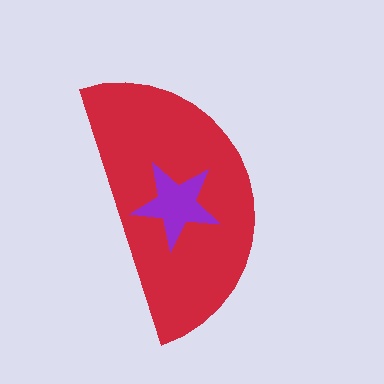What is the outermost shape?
The red semicircle.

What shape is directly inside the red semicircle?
The purple star.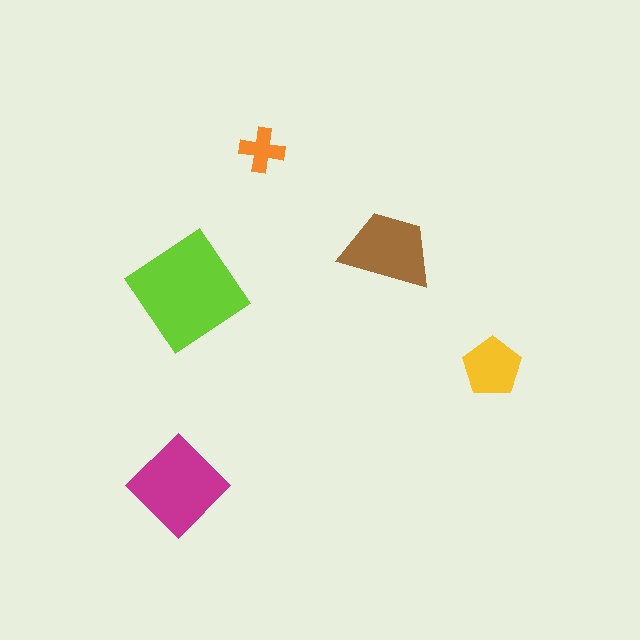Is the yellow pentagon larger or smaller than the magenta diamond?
Smaller.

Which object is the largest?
The lime diamond.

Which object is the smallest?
The orange cross.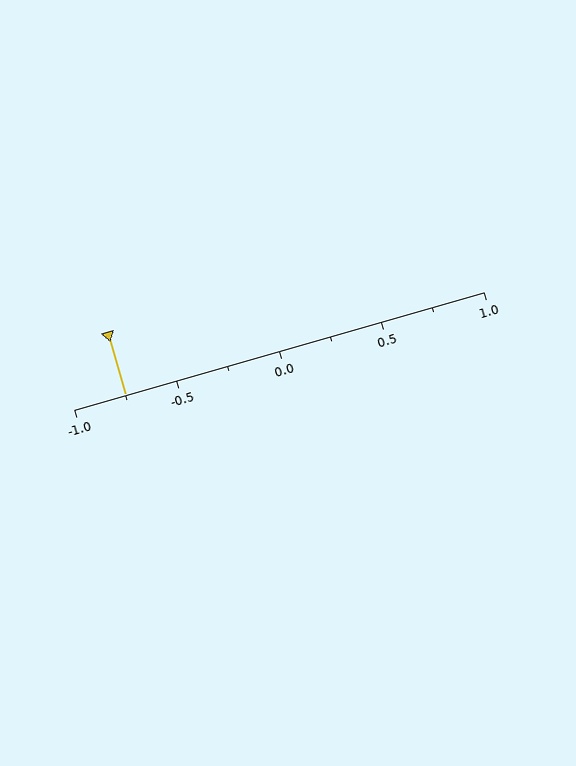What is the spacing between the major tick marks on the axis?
The major ticks are spaced 0.5 apart.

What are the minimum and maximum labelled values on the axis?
The axis runs from -1.0 to 1.0.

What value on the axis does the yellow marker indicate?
The marker indicates approximately -0.75.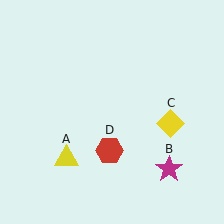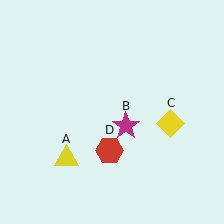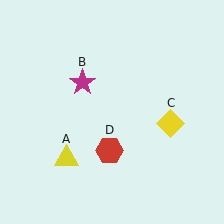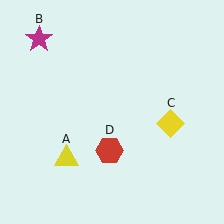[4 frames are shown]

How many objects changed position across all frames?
1 object changed position: magenta star (object B).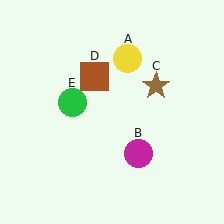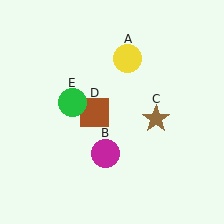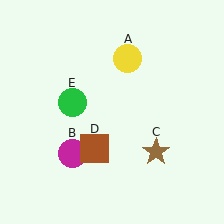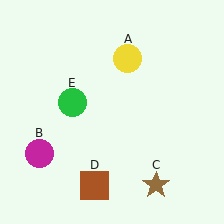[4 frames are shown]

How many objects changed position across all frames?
3 objects changed position: magenta circle (object B), brown star (object C), brown square (object D).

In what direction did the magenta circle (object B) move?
The magenta circle (object B) moved left.